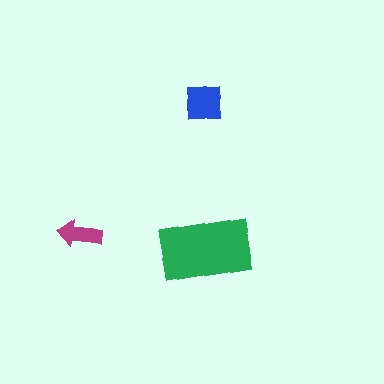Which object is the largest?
The green rectangle.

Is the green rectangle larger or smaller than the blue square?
Larger.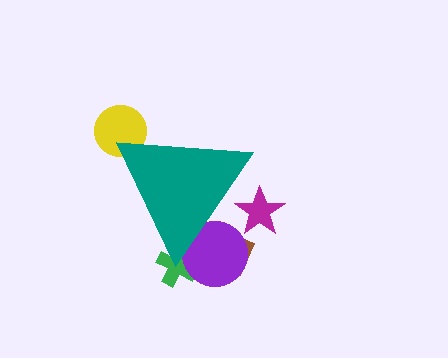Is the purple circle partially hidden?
Yes, the purple circle is partially hidden behind the teal triangle.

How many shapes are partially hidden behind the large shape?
5 shapes are partially hidden.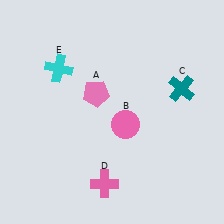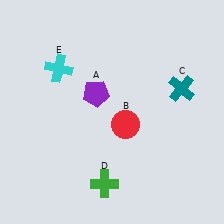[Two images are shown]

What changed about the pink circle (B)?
In Image 1, B is pink. In Image 2, it changed to red.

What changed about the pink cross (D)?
In Image 1, D is pink. In Image 2, it changed to green.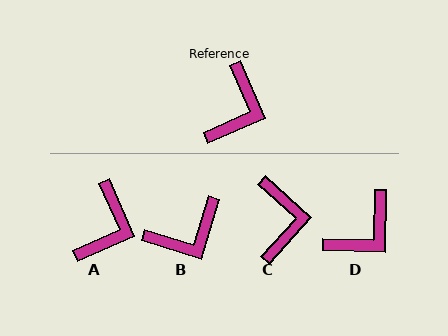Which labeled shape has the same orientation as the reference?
A.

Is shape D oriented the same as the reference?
No, it is off by about 25 degrees.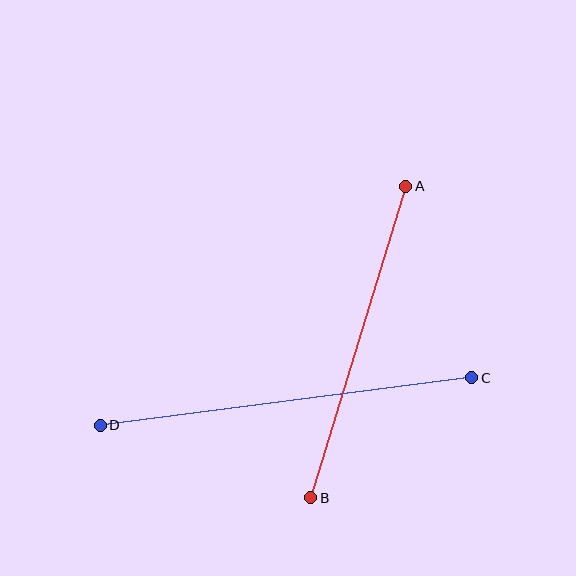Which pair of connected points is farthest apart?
Points C and D are farthest apart.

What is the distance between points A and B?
The distance is approximately 326 pixels.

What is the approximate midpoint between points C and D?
The midpoint is at approximately (286, 401) pixels.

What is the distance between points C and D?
The distance is approximately 375 pixels.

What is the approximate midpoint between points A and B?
The midpoint is at approximately (358, 342) pixels.